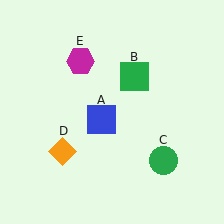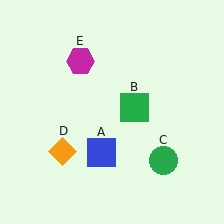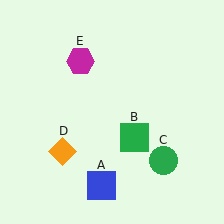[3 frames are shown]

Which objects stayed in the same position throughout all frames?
Green circle (object C) and orange diamond (object D) and magenta hexagon (object E) remained stationary.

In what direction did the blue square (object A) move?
The blue square (object A) moved down.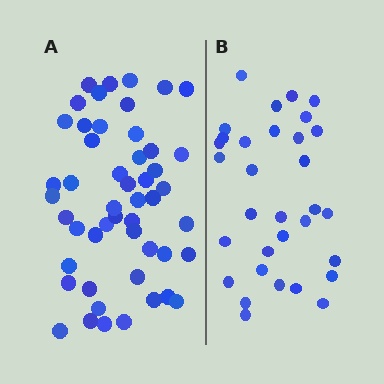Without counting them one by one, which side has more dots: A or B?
Region A (the left region) has more dots.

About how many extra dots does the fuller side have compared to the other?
Region A has approximately 20 more dots than region B.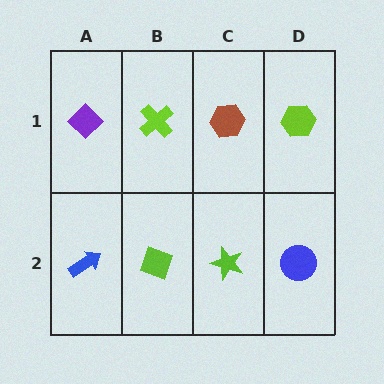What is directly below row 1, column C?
A lime star.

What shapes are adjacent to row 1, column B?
A lime diamond (row 2, column B), a purple diamond (row 1, column A), a brown hexagon (row 1, column C).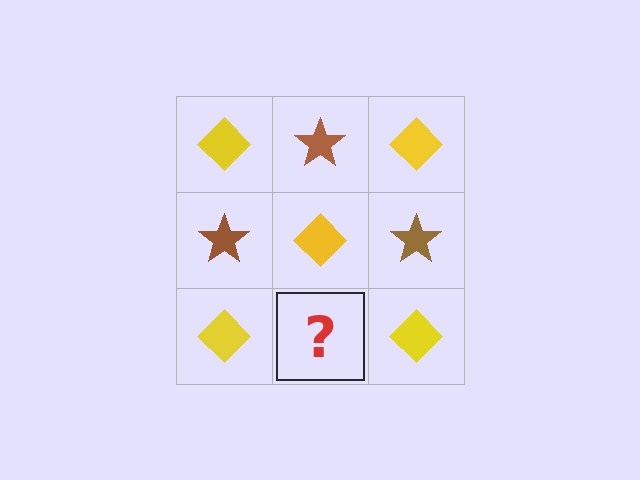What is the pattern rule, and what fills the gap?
The rule is that it alternates yellow diamond and brown star in a checkerboard pattern. The gap should be filled with a brown star.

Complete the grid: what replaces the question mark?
The question mark should be replaced with a brown star.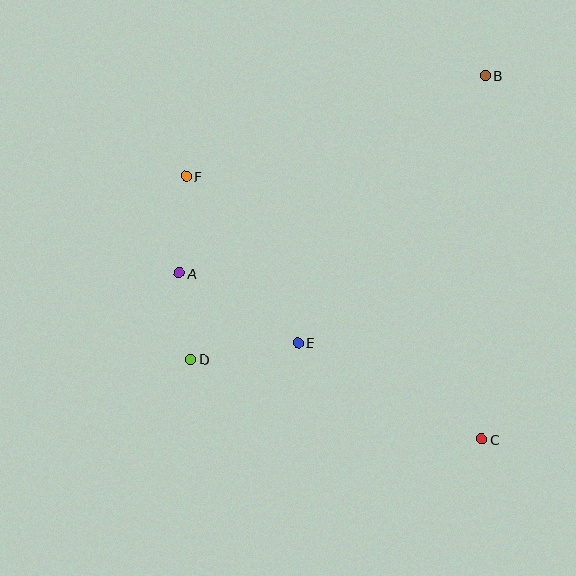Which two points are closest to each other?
Points A and D are closest to each other.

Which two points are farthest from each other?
Points B and D are farthest from each other.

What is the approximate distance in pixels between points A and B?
The distance between A and B is approximately 365 pixels.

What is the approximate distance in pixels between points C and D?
The distance between C and D is approximately 302 pixels.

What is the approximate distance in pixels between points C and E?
The distance between C and E is approximately 207 pixels.